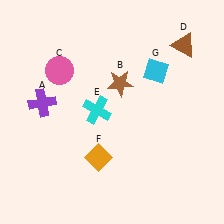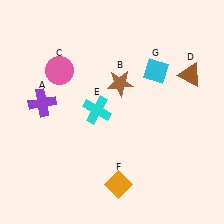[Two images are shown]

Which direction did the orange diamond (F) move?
The orange diamond (F) moved down.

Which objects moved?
The objects that moved are: the brown triangle (D), the orange diamond (F).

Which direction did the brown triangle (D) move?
The brown triangle (D) moved down.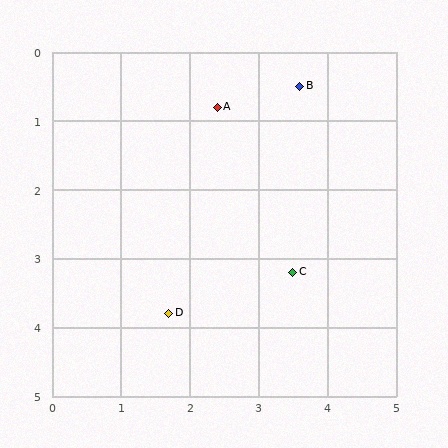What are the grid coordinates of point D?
Point D is at approximately (1.7, 3.8).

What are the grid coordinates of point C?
Point C is at approximately (3.5, 3.2).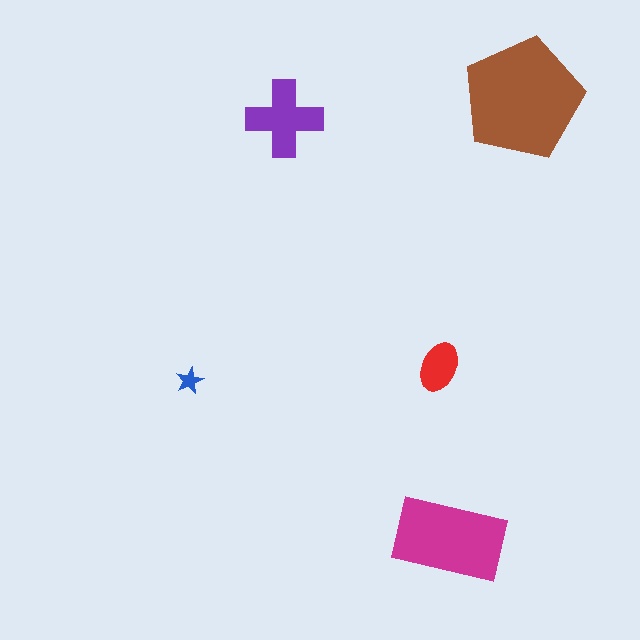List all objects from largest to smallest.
The brown pentagon, the magenta rectangle, the purple cross, the red ellipse, the blue star.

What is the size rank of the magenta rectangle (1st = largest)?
2nd.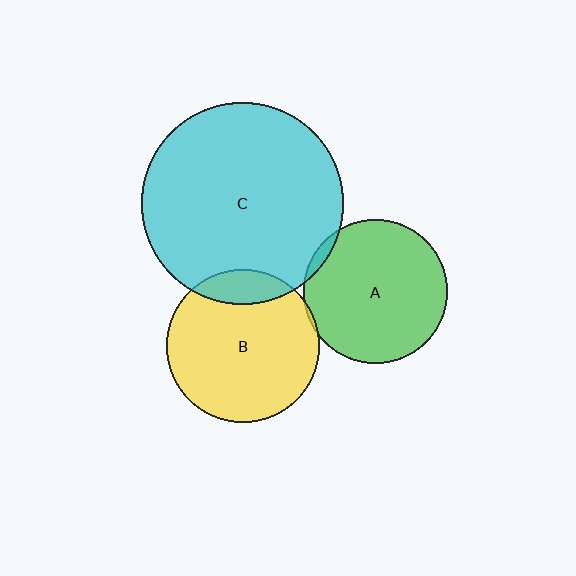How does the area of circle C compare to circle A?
Approximately 2.0 times.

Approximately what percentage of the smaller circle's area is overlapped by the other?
Approximately 5%.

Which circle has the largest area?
Circle C (cyan).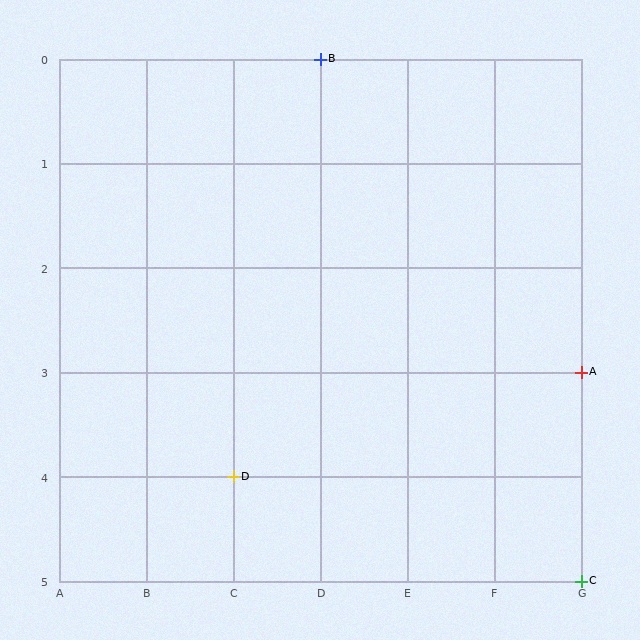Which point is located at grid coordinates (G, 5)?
Point C is at (G, 5).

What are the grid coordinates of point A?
Point A is at grid coordinates (G, 3).